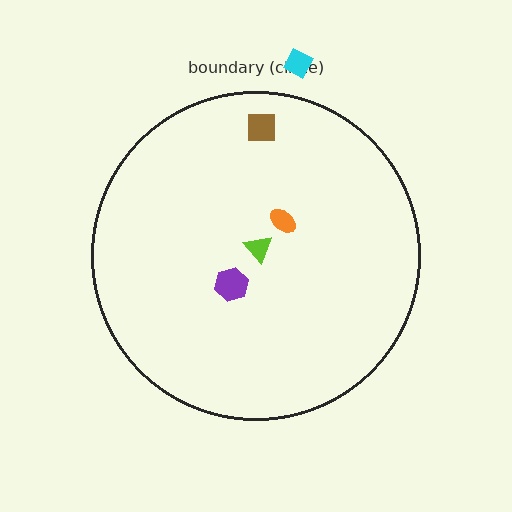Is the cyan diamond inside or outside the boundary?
Outside.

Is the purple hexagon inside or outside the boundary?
Inside.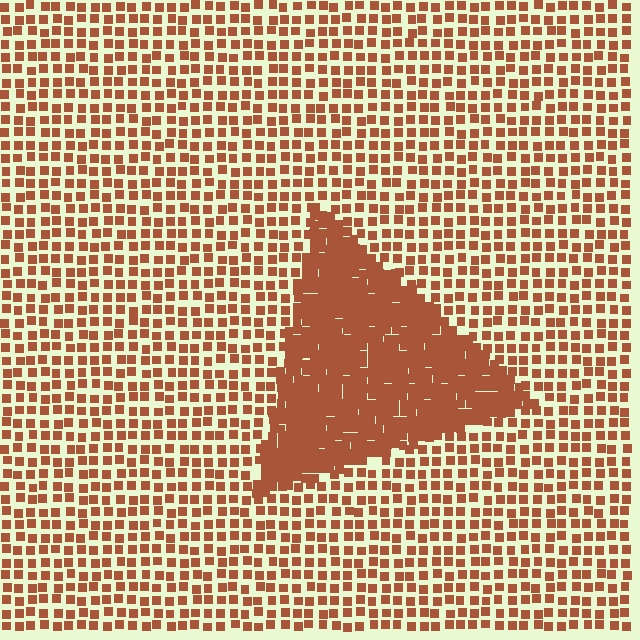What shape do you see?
I see a triangle.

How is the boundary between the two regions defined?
The boundary is defined by a change in element density (approximately 2.4x ratio). All elements are the same color, size, and shape.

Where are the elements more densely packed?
The elements are more densely packed inside the triangle boundary.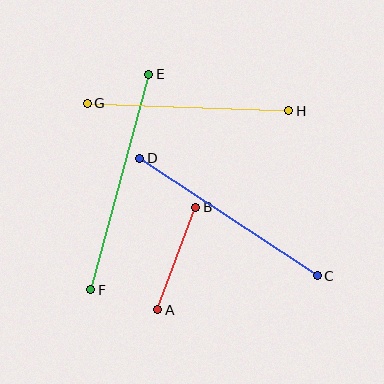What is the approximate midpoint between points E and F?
The midpoint is at approximately (120, 182) pixels.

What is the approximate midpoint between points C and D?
The midpoint is at approximately (228, 217) pixels.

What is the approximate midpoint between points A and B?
The midpoint is at approximately (177, 259) pixels.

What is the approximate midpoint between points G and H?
The midpoint is at approximately (188, 107) pixels.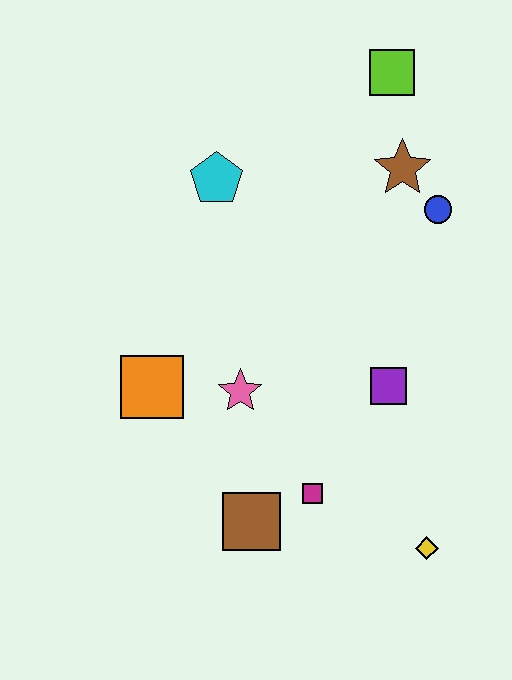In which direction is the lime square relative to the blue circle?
The lime square is above the blue circle.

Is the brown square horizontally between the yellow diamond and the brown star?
No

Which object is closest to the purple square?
The magenta square is closest to the purple square.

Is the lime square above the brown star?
Yes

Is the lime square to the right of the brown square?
Yes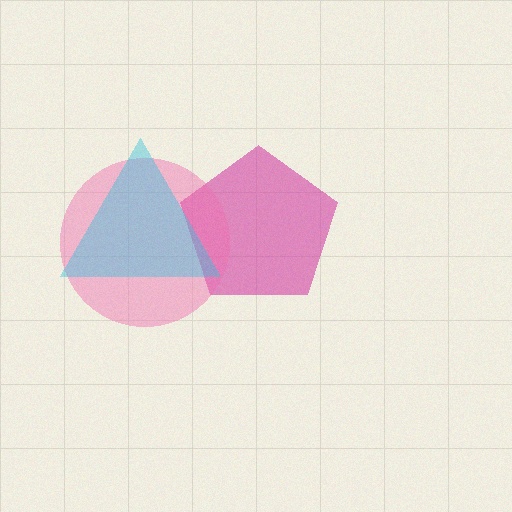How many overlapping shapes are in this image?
There are 3 overlapping shapes in the image.